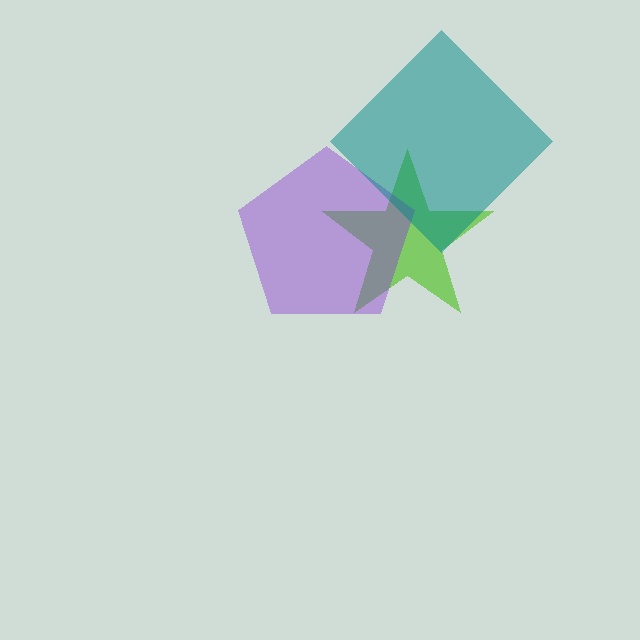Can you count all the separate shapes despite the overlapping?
Yes, there are 3 separate shapes.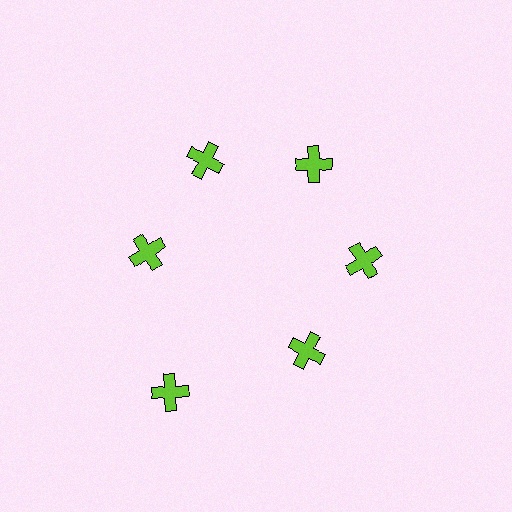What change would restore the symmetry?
The symmetry would be restored by moving it inward, back onto the ring so that all 6 crosses sit at equal angles and equal distance from the center.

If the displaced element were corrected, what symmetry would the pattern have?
It would have 6-fold rotational symmetry — the pattern would map onto itself every 60 degrees.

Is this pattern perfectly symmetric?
No. The 6 lime crosses are arranged in a ring, but one element near the 7 o'clock position is pushed outward from the center, breaking the 6-fold rotational symmetry.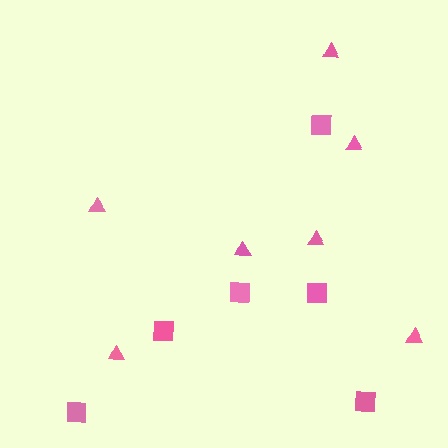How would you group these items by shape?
There are 2 groups: one group of triangles (7) and one group of squares (6).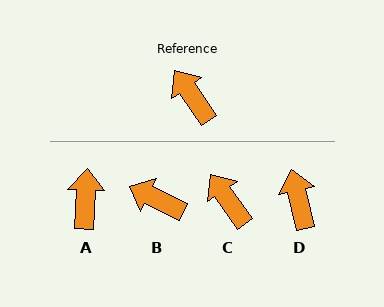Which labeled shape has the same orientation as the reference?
C.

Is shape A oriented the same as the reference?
No, it is off by about 37 degrees.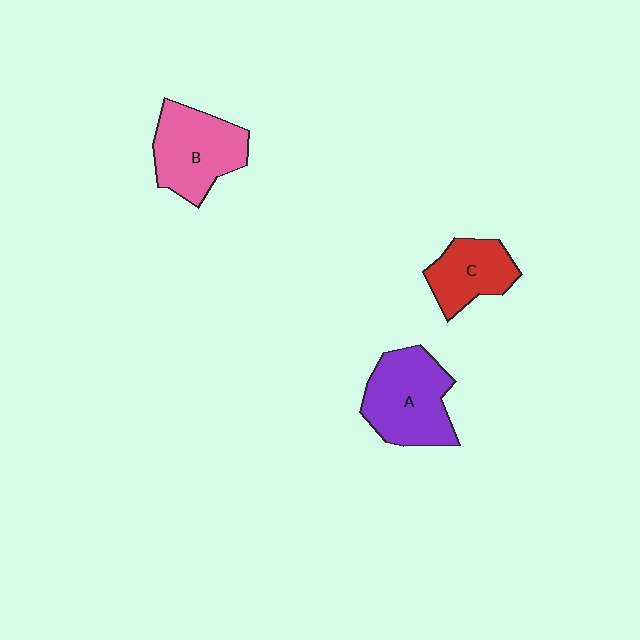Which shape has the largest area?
Shape A (purple).